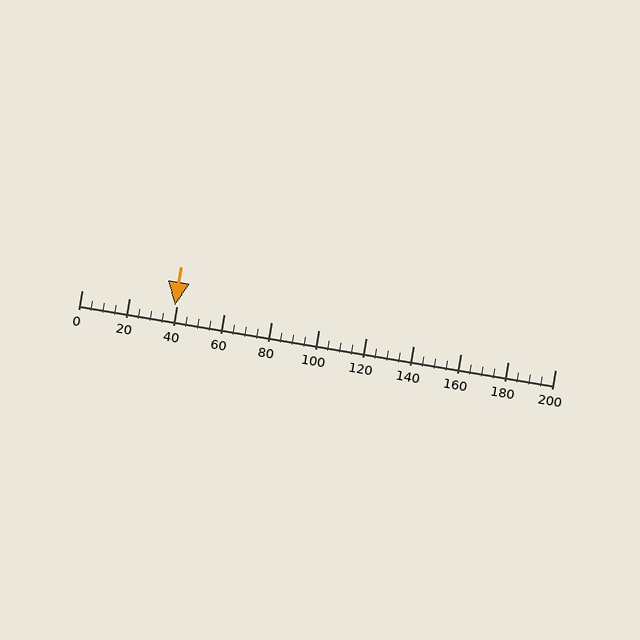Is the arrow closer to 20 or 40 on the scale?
The arrow is closer to 40.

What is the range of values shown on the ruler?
The ruler shows values from 0 to 200.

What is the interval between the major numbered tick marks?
The major tick marks are spaced 20 units apart.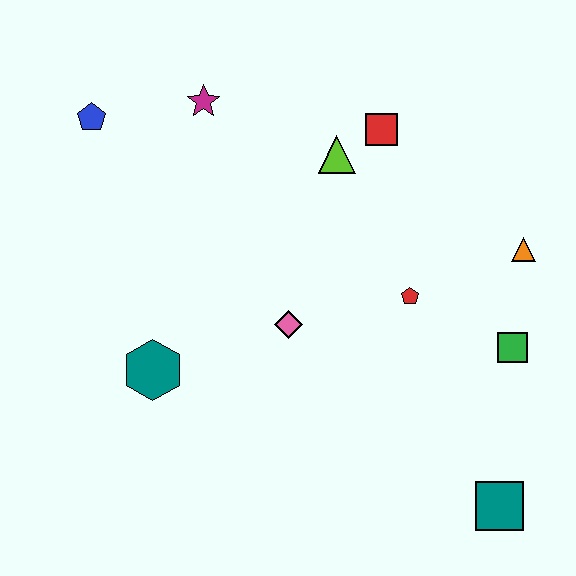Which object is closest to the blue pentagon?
The magenta star is closest to the blue pentagon.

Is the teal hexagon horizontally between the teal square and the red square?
No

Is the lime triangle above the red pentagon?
Yes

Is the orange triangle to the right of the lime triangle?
Yes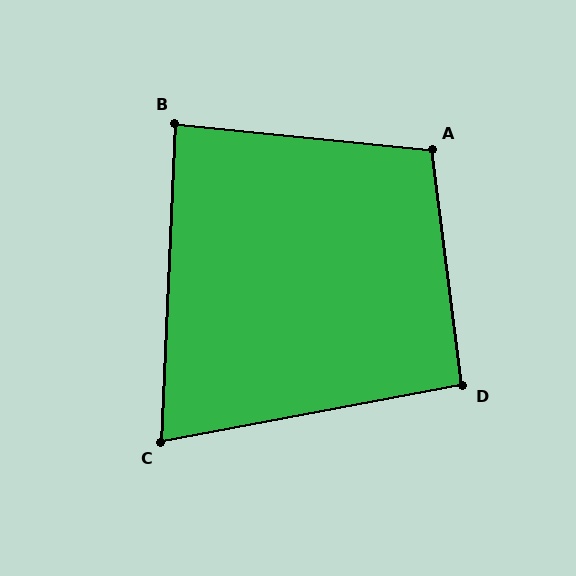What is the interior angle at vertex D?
Approximately 93 degrees (approximately right).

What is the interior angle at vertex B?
Approximately 87 degrees (approximately right).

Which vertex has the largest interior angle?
A, at approximately 103 degrees.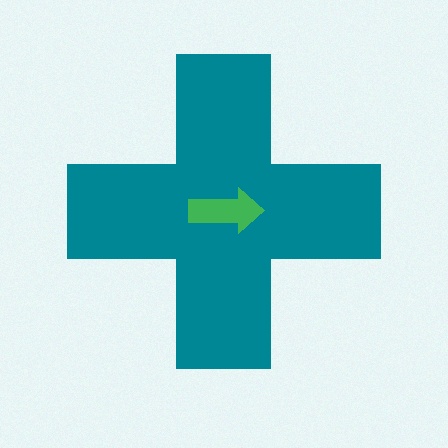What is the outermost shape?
The teal cross.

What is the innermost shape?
The green arrow.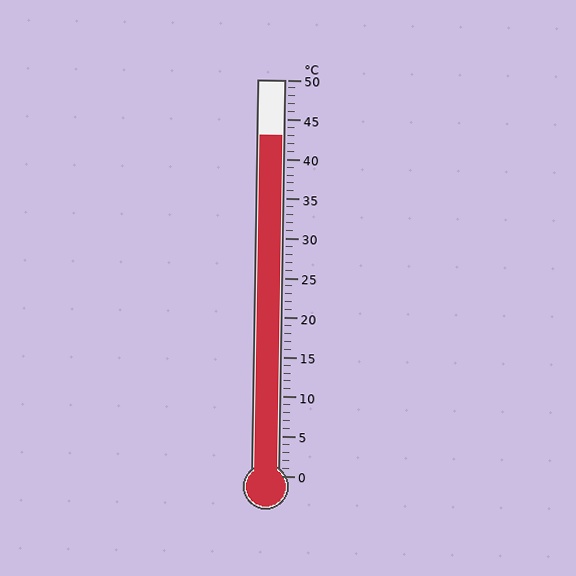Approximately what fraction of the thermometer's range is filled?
The thermometer is filled to approximately 85% of its range.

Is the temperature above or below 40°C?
The temperature is above 40°C.